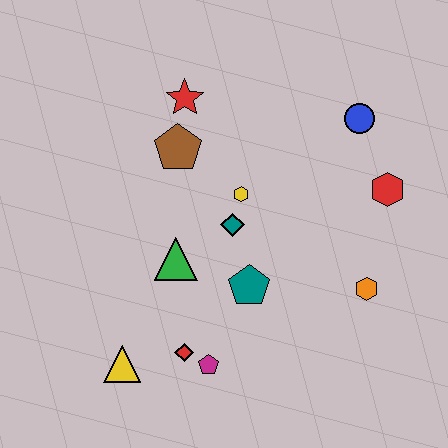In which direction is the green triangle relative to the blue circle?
The green triangle is to the left of the blue circle.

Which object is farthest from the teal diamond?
The yellow triangle is farthest from the teal diamond.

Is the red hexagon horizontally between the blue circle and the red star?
No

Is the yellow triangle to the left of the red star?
Yes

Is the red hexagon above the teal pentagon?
Yes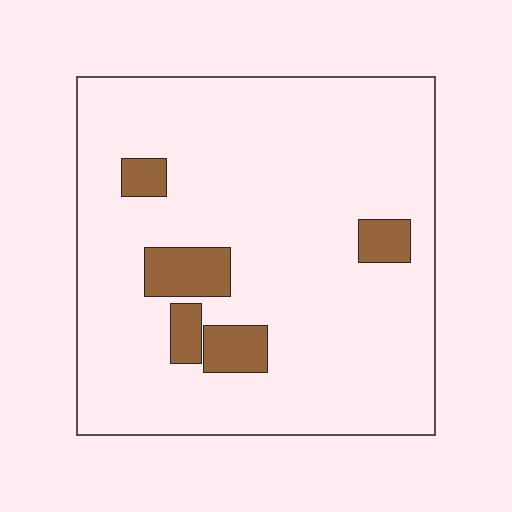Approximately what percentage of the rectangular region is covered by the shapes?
Approximately 10%.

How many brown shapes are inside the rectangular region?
5.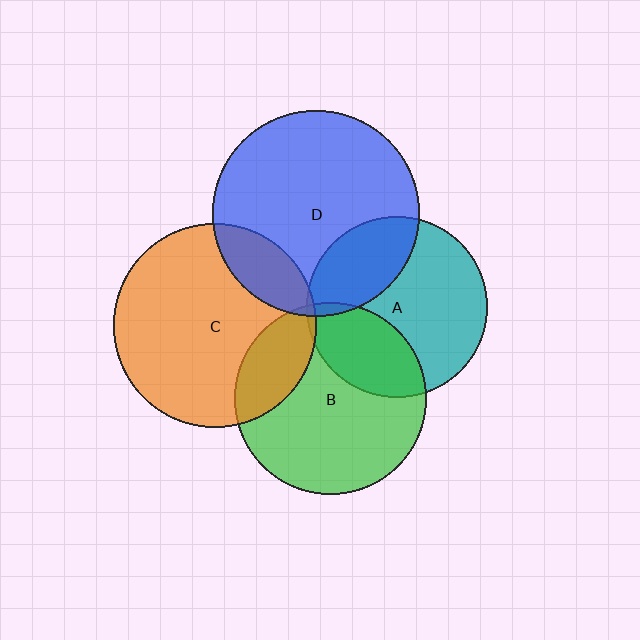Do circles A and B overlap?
Yes.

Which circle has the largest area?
Circle D (blue).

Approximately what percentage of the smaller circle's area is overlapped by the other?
Approximately 30%.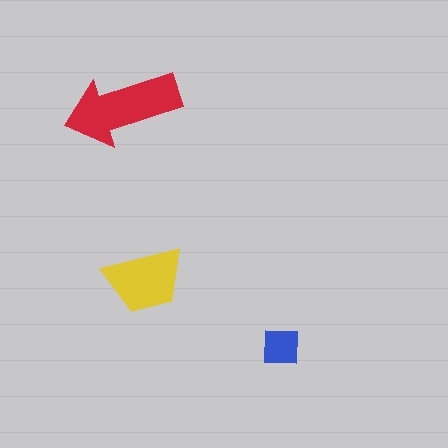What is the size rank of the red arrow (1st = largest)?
1st.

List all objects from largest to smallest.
The red arrow, the yellow trapezoid, the blue square.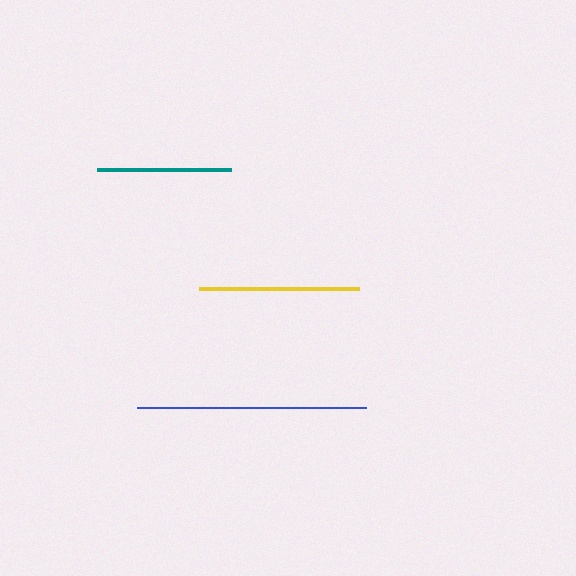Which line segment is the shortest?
The teal line is the shortest at approximately 133 pixels.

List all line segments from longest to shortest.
From longest to shortest: blue, yellow, teal.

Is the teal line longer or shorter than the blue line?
The blue line is longer than the teal line.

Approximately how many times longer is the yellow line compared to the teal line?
The yellow line is approximately 1.2 times the length of the teal line.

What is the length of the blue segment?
The blue segment is approximately 229 pixels long.